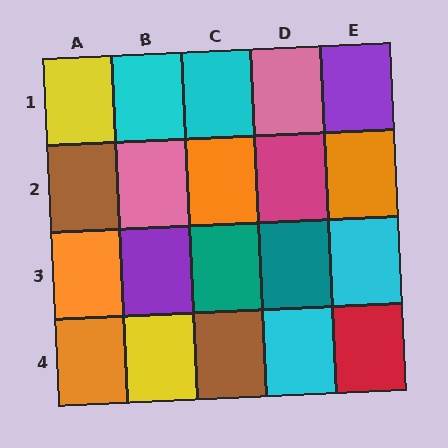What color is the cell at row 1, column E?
Purple.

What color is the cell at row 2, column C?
Orange.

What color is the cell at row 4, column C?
Brown.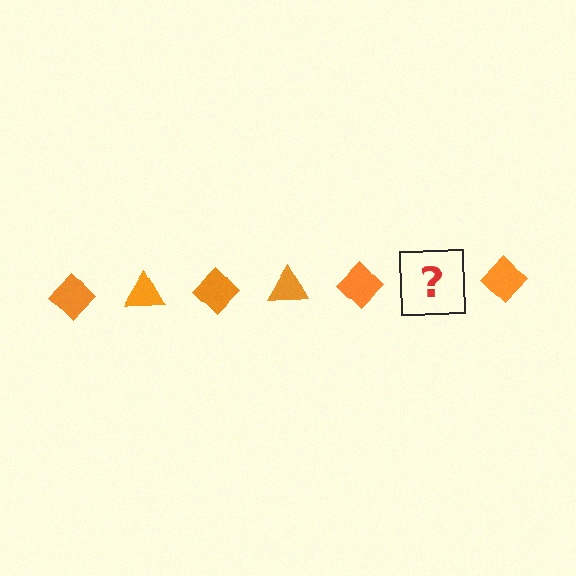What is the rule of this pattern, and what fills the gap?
The rule is that the pattern cycles through diamond, triangle shapes in orange. The gap should be filled with an orange triangle.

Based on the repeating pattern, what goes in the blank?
The blank should be an orange triangle.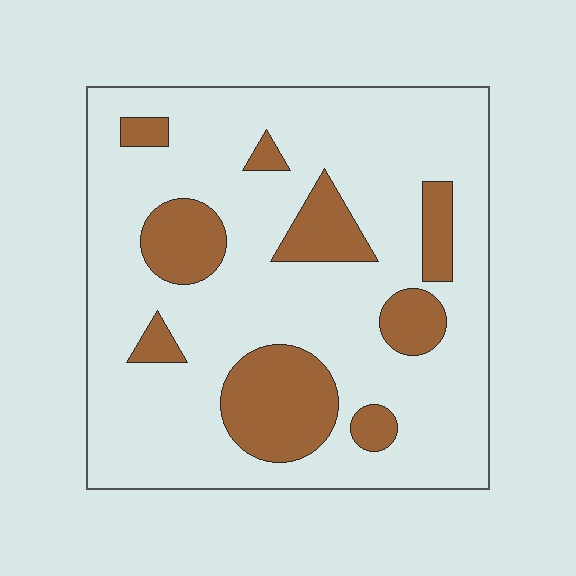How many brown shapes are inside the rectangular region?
9.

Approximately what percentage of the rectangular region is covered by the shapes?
Approximately 20%.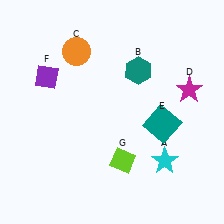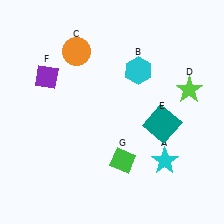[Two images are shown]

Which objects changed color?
B changed from teal to cyan. D changed from magenta to lime. G changed from lime to green.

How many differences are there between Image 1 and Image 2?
There are 3 differences between the two images.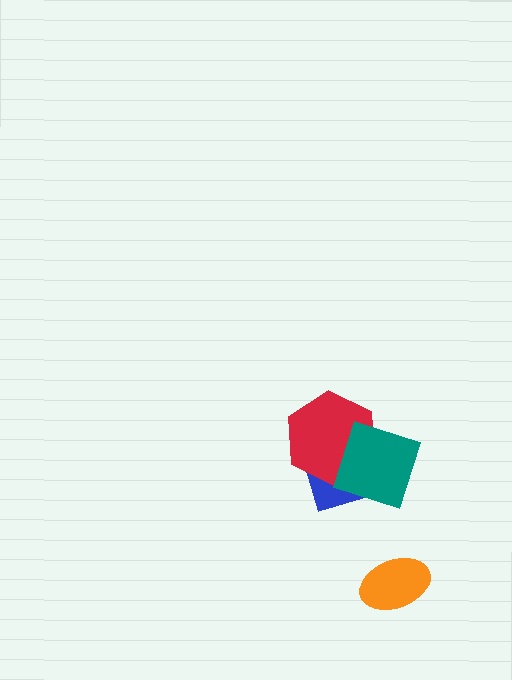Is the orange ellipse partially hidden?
No, no other shape covers it.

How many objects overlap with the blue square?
2 objects overlap with the blue square.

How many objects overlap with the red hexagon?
2 objects overlap with the red hexagon.